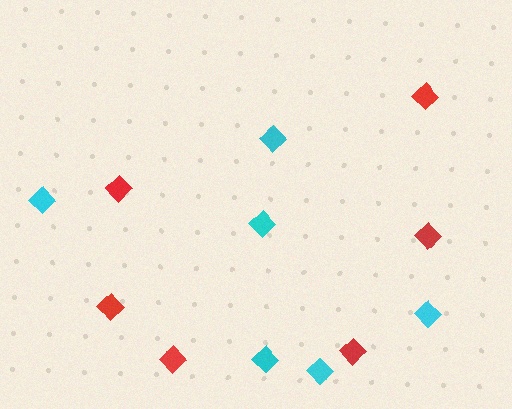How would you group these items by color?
There are 2 groups: one group of red diamonds (6) and one group of cyan diamonds (6).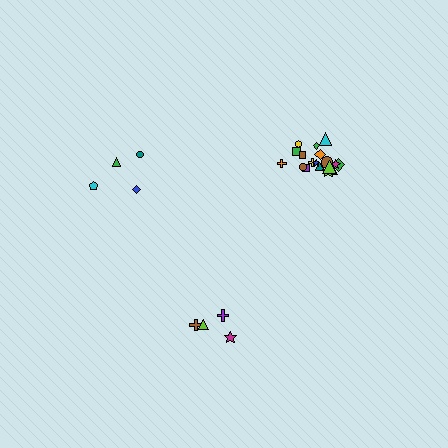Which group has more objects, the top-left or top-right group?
The top-right group.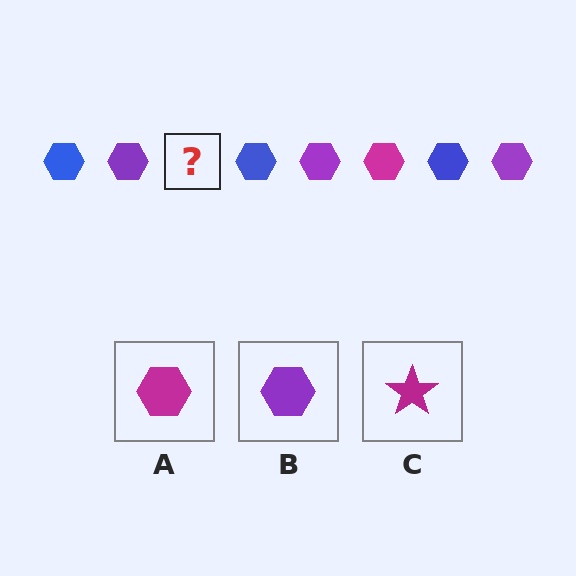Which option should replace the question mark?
Option A.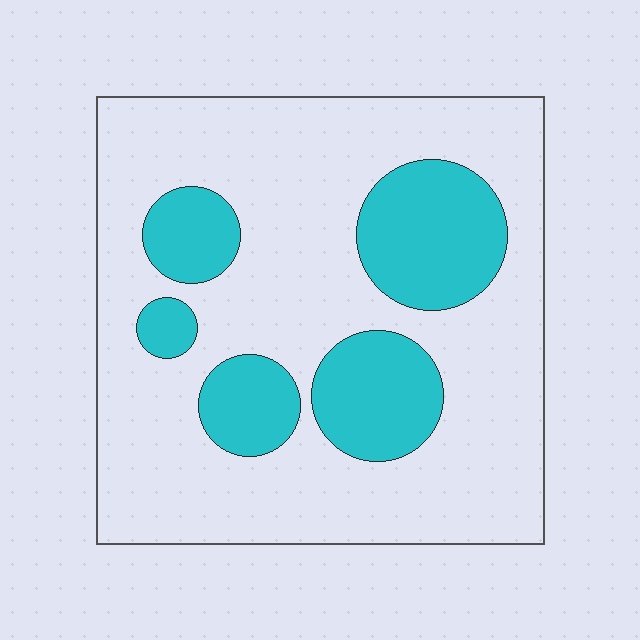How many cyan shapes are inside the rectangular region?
5.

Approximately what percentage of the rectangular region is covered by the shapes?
Approximately 25%.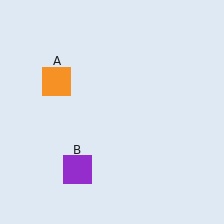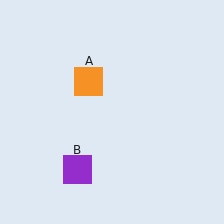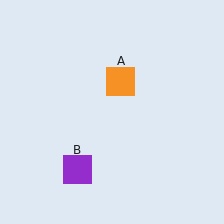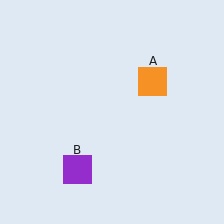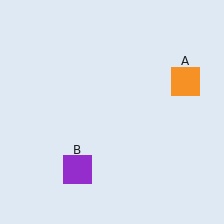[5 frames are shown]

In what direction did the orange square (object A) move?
The orange square (object A) moved right.